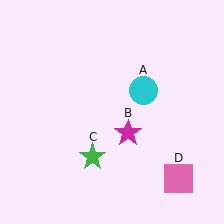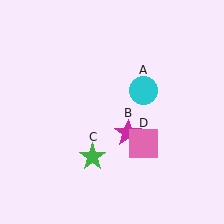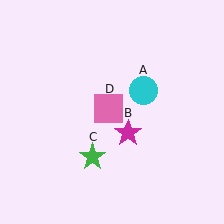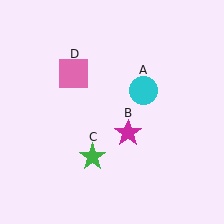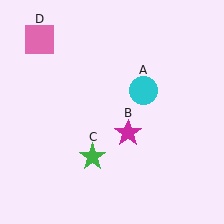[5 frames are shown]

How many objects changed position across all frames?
1 object changed position: pink square (object D).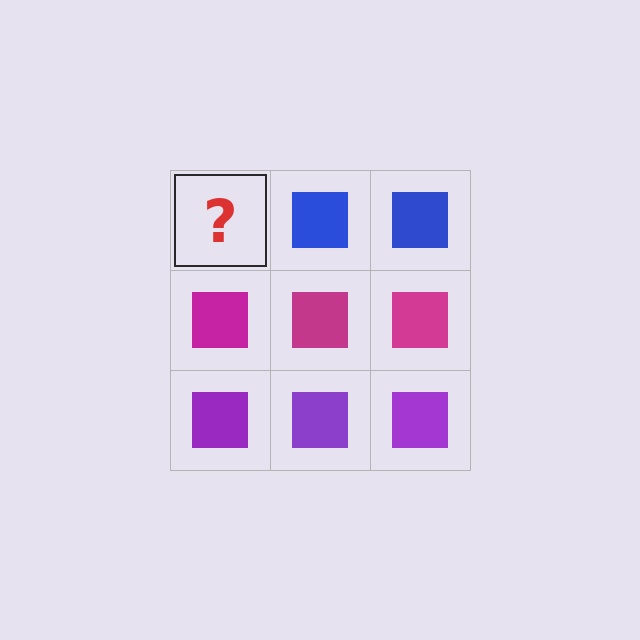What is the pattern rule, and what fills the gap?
The rule is that each row has a consistent color. The gap should be filled with a blue square.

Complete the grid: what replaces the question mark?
The question mark should be replaced with a blue square.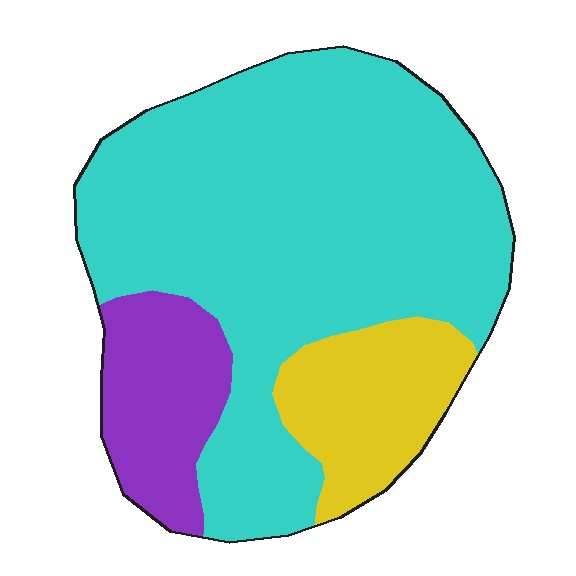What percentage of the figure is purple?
Purple covers roughly 15% of the figure.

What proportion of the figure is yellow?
Yellow covers around 15% of the figure.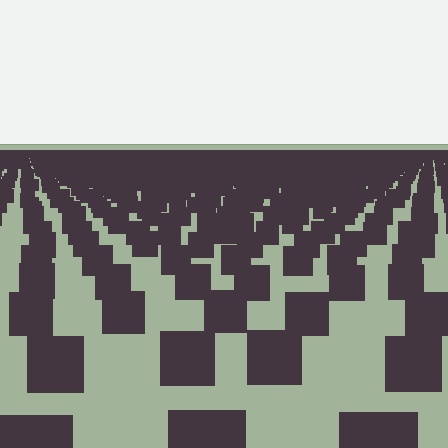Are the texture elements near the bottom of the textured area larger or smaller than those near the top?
Larger. Near the bottom, elements are closer to the viewer and appear at a bigger on-screen size.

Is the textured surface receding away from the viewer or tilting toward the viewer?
The surface is receding away from the viewer. Texture elements get smaller and denser toward the top.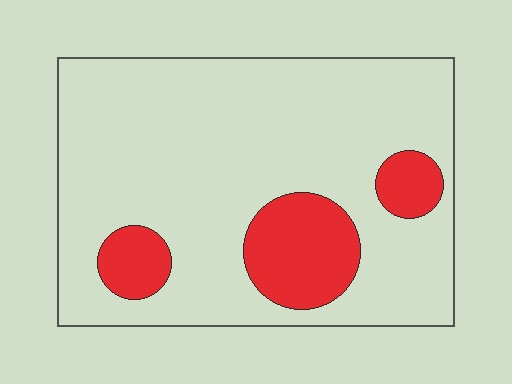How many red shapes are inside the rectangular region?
3.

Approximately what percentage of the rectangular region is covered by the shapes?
Approximately 20%.